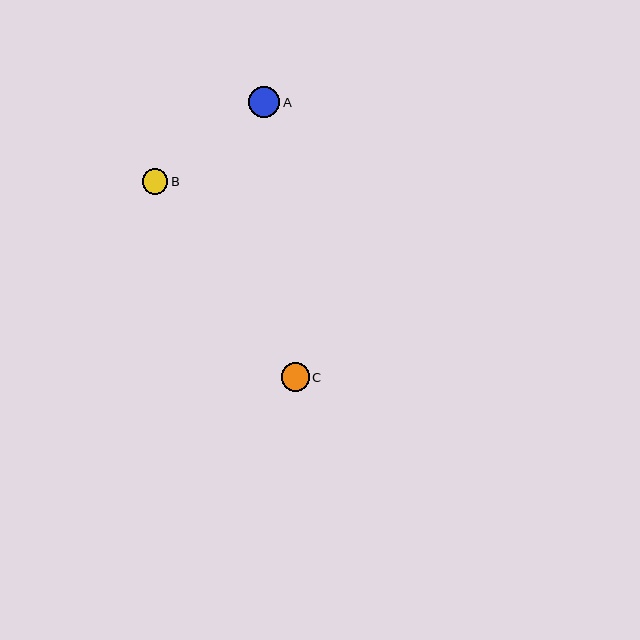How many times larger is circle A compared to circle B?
Circle A is approximately 1.2 times the size of circle B.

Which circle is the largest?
Circle A is the largest with a size of approximately 31 pixels.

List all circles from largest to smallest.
From largest to smallest: A, C, B.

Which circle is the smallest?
Circle B is the smallest with a size of approximately 26 pixels.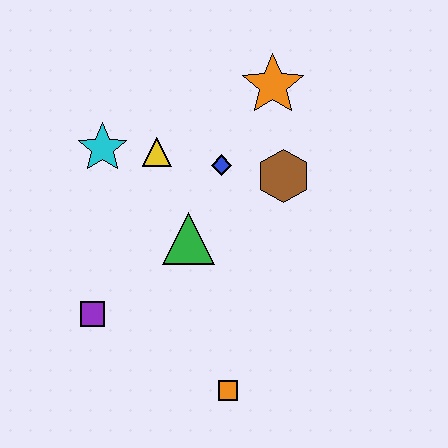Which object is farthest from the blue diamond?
The orange square is farthest from the blue diamond.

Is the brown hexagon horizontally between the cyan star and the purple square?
No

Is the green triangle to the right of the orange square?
No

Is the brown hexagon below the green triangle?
No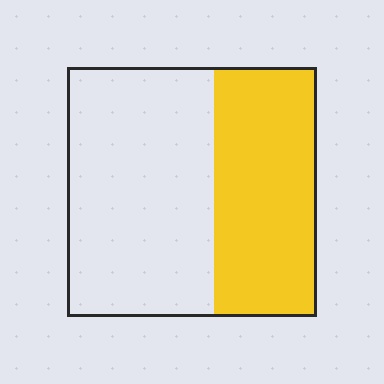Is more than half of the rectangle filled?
No.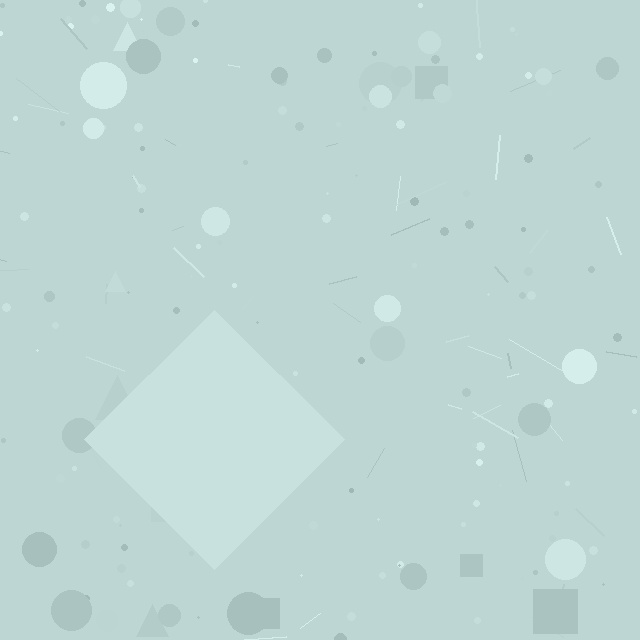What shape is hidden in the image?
A diamond is hidden in the image.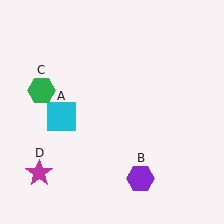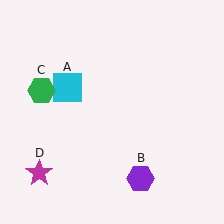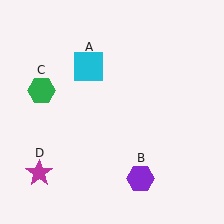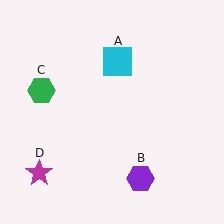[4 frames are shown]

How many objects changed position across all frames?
1 object changed position: cyan square (object A).